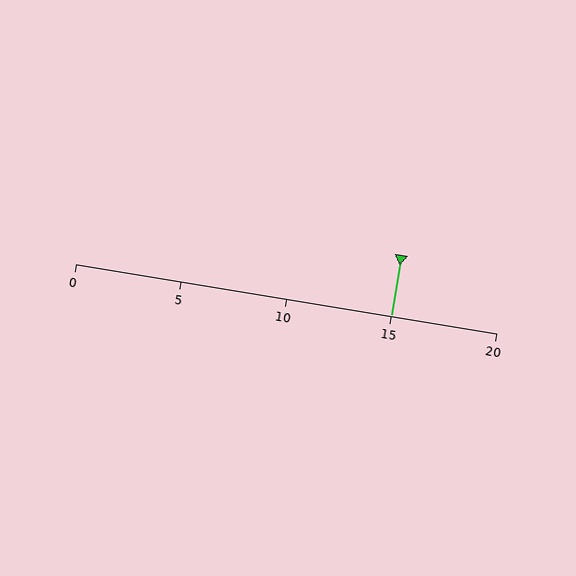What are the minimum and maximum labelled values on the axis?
The axis runs from 0 to 20.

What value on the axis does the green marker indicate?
The marker indicates approximately 15.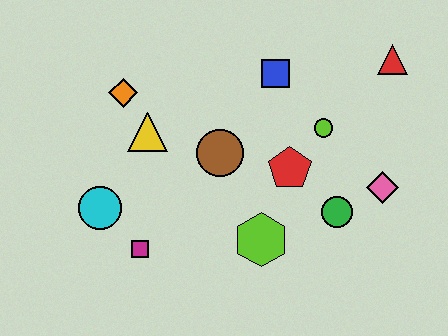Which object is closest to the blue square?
The lime circle is closest to the blue square.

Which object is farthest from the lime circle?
The cyan circle is farthest from the lime circle.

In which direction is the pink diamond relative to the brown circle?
The pink diamond is to the right of the brown circle.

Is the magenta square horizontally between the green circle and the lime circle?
No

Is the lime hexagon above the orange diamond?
No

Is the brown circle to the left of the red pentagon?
Yes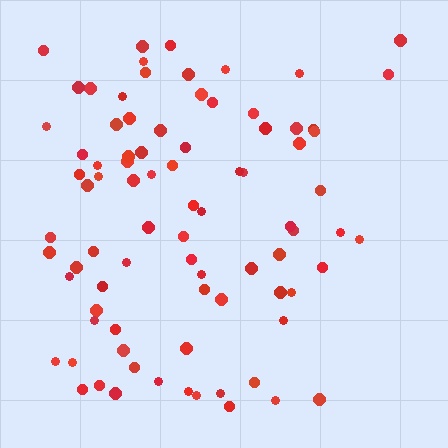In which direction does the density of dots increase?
From right to left, with the left side densest.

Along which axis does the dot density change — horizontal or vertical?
Horizontal.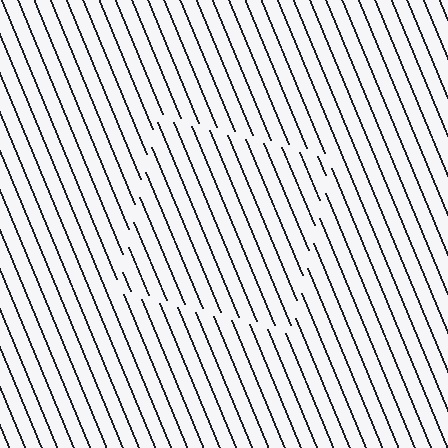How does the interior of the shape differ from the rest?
The interior of the shape contains the same grating, shifted by half a period — the contour is defined by the phase discontinuity where line-ends from the inner and outer gratings abut.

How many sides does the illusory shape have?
4 sides — the line-ends trace a square.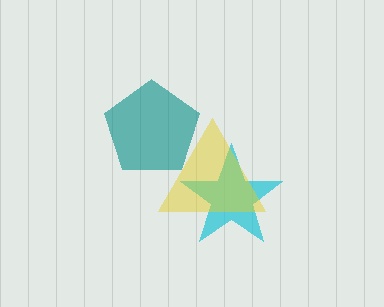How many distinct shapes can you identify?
There are 3 distinct shapes: a cyan star, a teal pentagon, a yellow triangle.